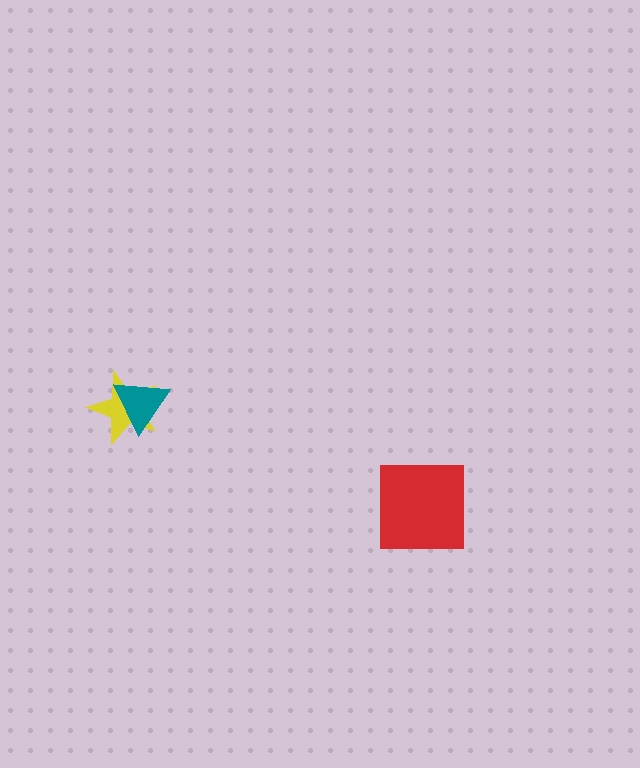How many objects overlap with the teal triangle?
1 object overlaps with the teal triangle.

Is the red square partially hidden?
No, no other shape covers it.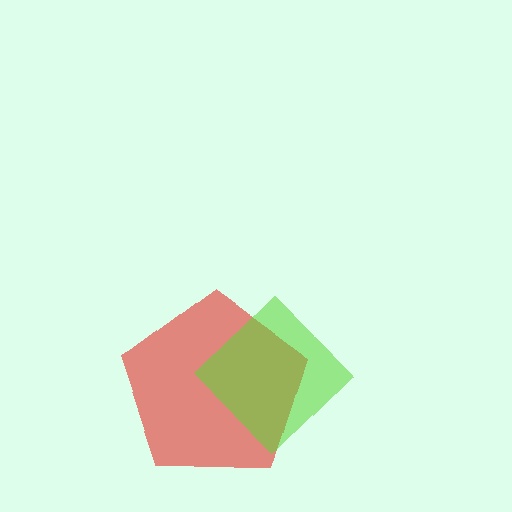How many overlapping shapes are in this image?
There are 2 overlapping shapes in the image.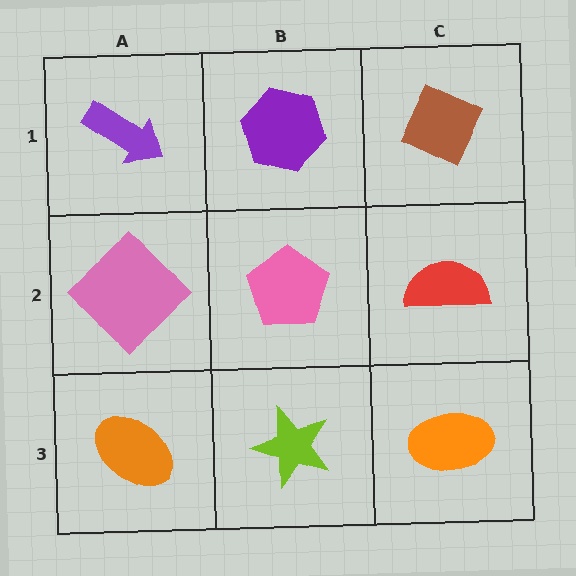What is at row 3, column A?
An orange ellipse.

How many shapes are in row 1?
3 shapes.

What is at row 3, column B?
A lime star.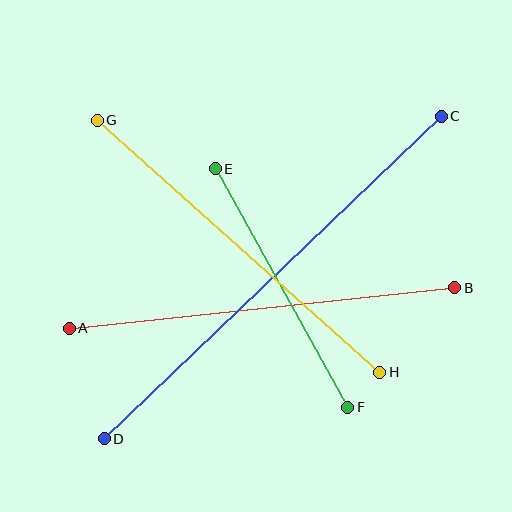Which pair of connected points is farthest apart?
Points C and D are farthest apart.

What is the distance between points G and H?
The distance is approximately 379 pixels.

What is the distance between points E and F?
The distance is approximately 273 pixels.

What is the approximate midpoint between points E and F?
The midpoint is at approximately (282, 288) pixels.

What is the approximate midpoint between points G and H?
The midpoint is at approximately (238, 246) pixels.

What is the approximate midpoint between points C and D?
The midpoint is at approximately (273, 277) pixels.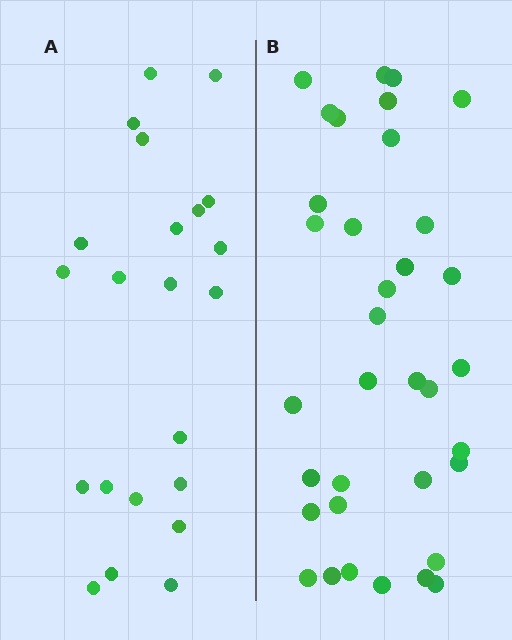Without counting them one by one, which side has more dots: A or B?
Region B (the right region) has more dots.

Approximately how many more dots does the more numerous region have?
Region B has approximately 15 more dots than region A.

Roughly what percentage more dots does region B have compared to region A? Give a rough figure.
About 60% more.